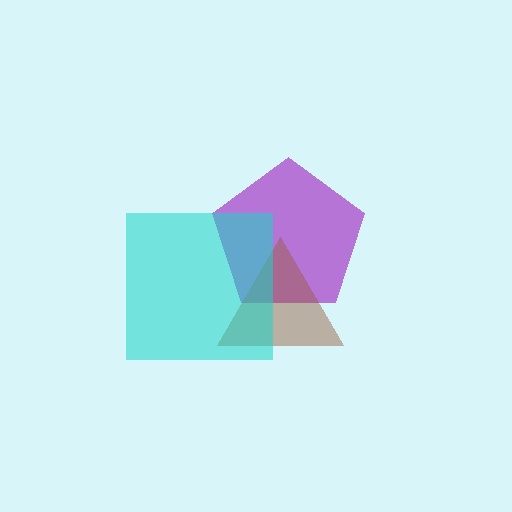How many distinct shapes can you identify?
There are 3 distinct shapes: a purple pentagon, a brown triangle, a cyan square.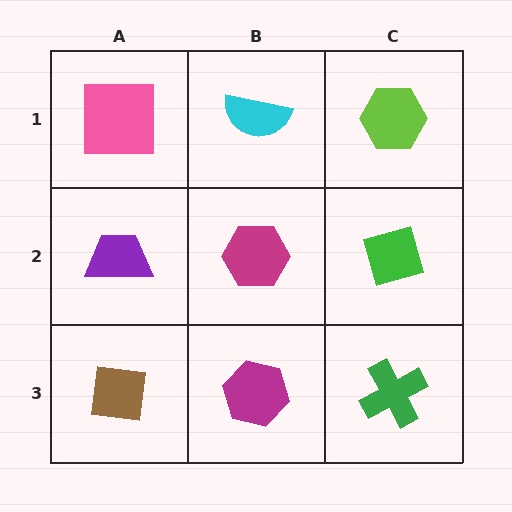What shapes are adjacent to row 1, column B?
A magenta hexagon (row 2, column B), a pink square (row 1, column A), a lime hexagon (row 1, column C).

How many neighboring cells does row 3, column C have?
2.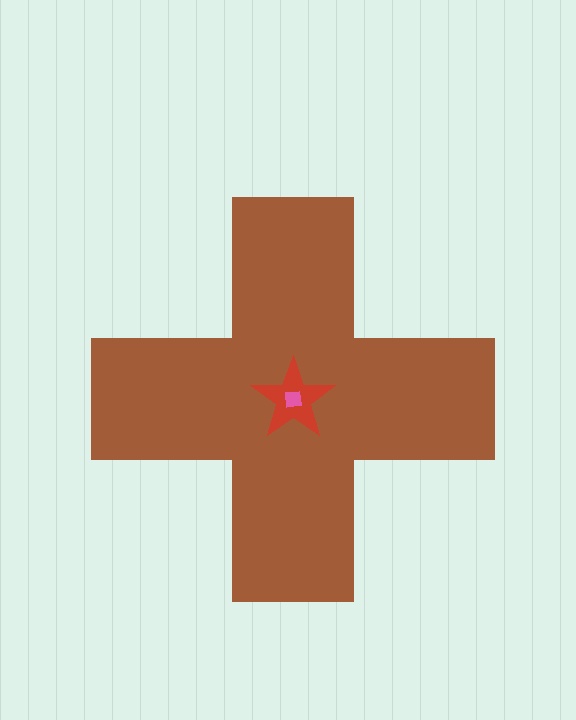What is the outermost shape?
The brown cross.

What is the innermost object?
The pink square.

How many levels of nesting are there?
3.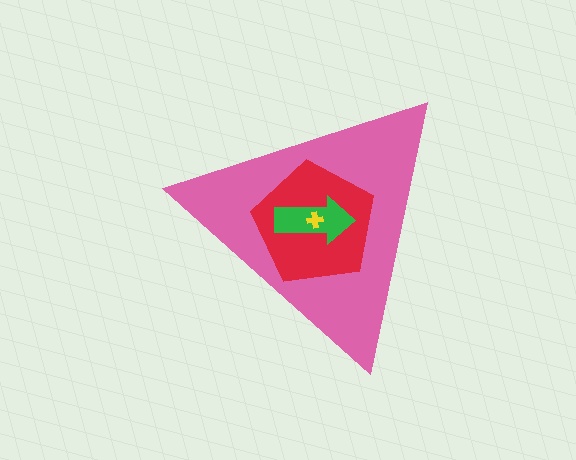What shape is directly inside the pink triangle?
The red pentagon.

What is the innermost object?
The yellow cross.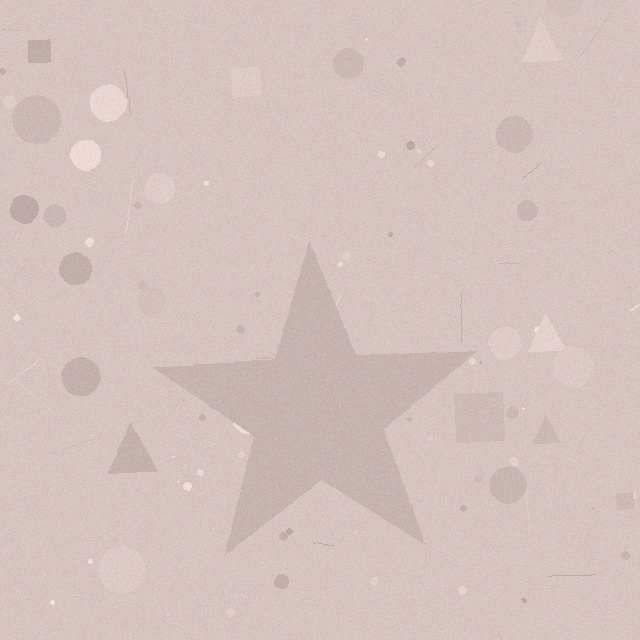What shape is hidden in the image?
A star is hidden in the image.